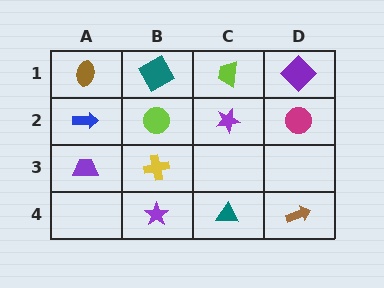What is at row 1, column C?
A lime trapezoid.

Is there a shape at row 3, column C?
No, that cell is empty.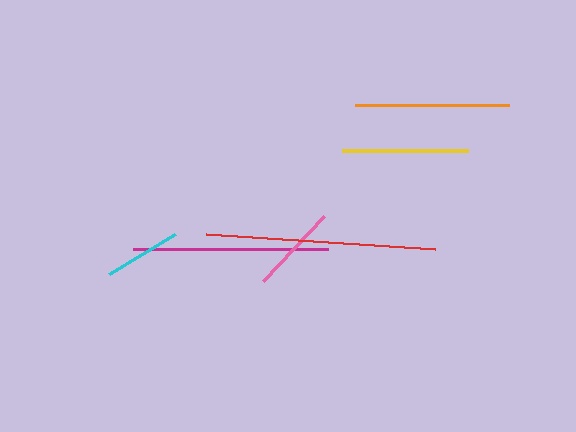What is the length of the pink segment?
The pink segment is approximately 90 pixels long.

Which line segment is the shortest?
The cyan line is the shortest at approximately 77 pixels.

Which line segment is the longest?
The red line is the longest at approximately 229 pixels.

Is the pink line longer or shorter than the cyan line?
The pink line is longer than the cyan line.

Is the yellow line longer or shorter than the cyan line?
The yellow line is longer than the cyan line.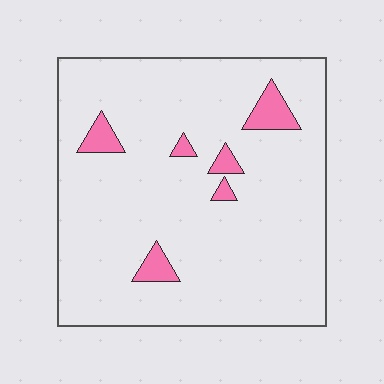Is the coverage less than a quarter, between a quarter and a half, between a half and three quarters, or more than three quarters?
Less than a quarter.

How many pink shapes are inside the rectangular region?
6.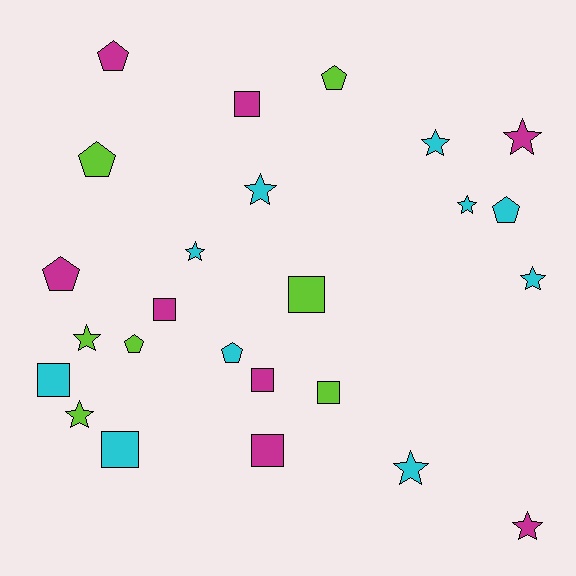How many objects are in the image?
There are 25 objects.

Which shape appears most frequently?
Star, with 10 objects.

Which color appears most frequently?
Cyan, with 10 objects.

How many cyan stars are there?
There are 6 cyan stars.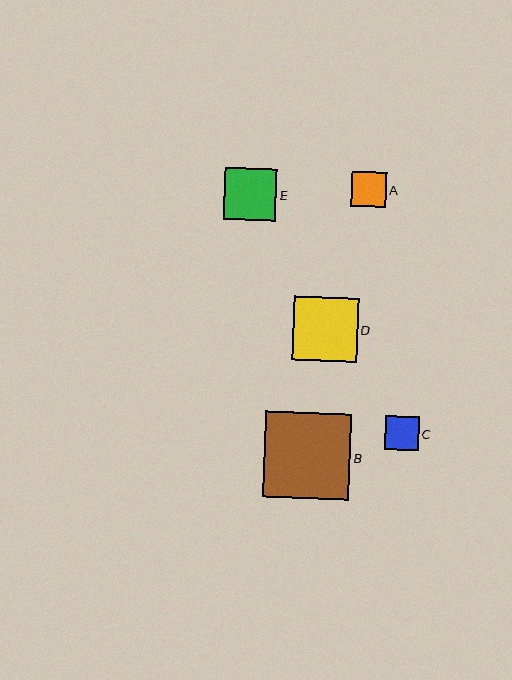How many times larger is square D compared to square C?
Square D is approximately 1.9 times the size of square C.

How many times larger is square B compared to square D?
Square B is approximately 1.3 times the size of square D.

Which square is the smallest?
Square C is the smallest with a size of approximately 34 pixels.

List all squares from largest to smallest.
From largest to smallest: B, D, E, A, C.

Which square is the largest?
Square B is the largest with a size of approximately 86 pixels.